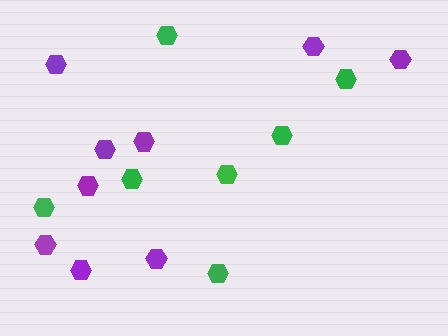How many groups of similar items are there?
There are 2 groups: one group of green hexagons (7) and one group of purple hexagons (9).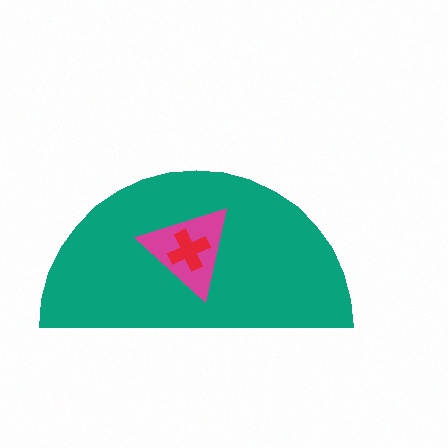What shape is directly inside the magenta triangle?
The red cross.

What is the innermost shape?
The red cross.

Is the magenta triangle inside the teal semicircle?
Yes.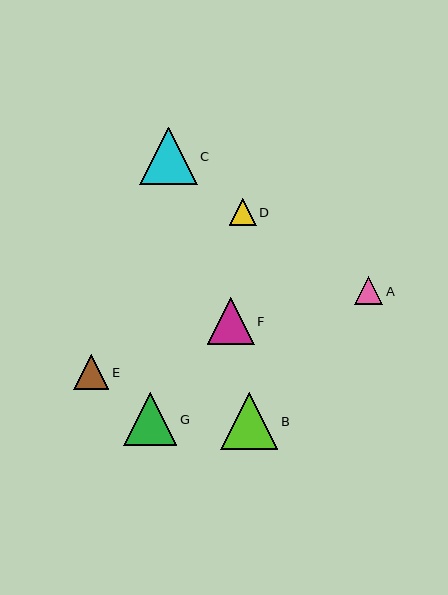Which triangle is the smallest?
Triangle D is the smallest with a size of approximately 26 pixels.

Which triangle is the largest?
Triangle C is the largest with a size of approximately 57 pixels.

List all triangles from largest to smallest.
From largest to smallest: C, B, G, F, E, A, D.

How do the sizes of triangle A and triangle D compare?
Triangle A and triangle D are approximately the same size.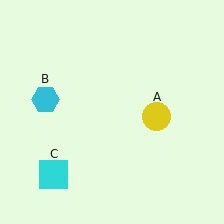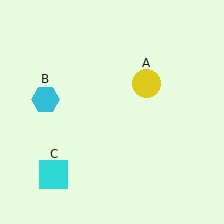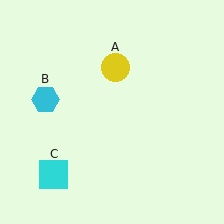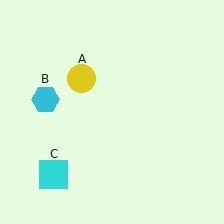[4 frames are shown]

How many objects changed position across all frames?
1 object changed position: yellow circle (object A).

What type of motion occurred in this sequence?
The yellow circle (object A) rotated counterclockwise around the center of the scene.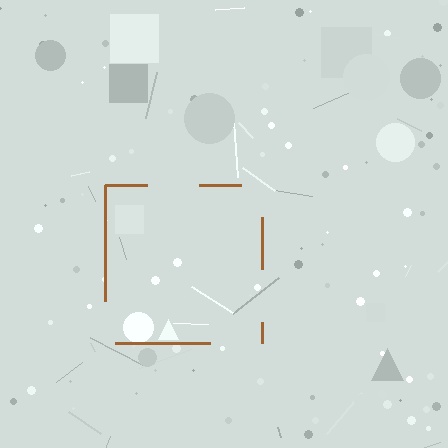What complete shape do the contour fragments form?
The contour fragments form a square.